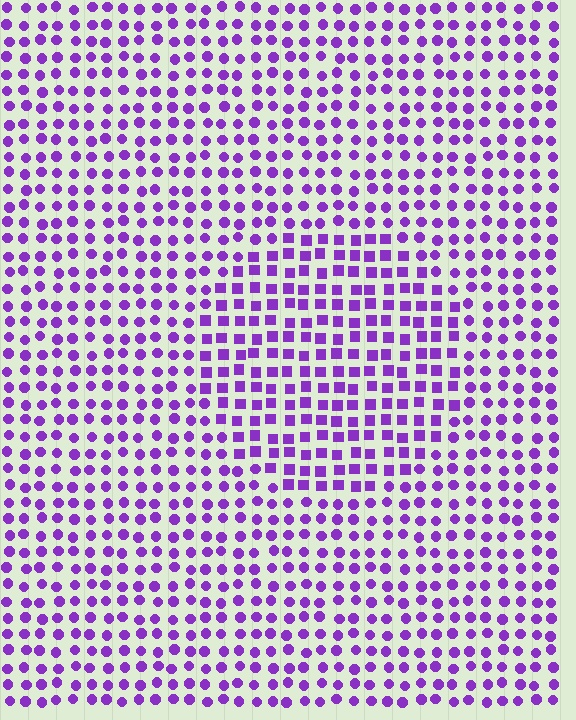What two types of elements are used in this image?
The image uses squares inside the circle region and circles outside it.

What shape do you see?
I see a circle.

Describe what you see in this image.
The image is filled with small purple elements arranged in a uniform grid. A circle-shaped region contains squares, while the surrounding area contains circles. The boundary is defined purely by the change in element shape.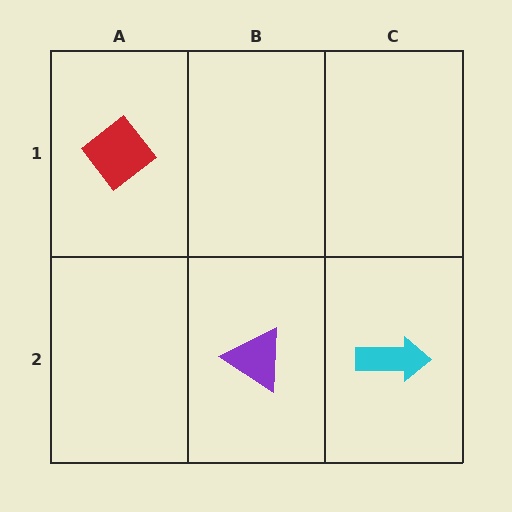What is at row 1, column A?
A red diamond.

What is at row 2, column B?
A purple triangle.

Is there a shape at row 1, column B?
No, that cell is empty.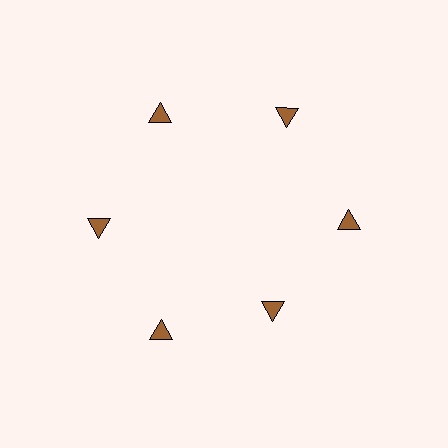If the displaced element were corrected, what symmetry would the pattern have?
It would have 6-fold rotational symmetry — the pattern would map onto itself every 60 degrees.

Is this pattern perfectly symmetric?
No. The 6 brown triangles are arranged in a ring, but one element near the 5 o'clock position is pulled inward toward the center, breaking the 6-fold rotational symmetry.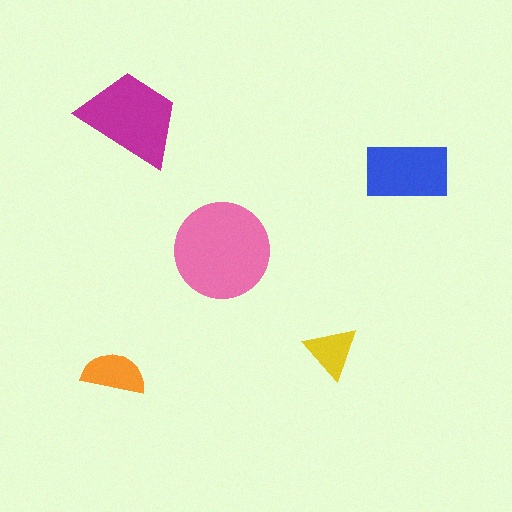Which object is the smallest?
The yellow triangle.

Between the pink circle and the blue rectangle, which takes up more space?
The pink circle.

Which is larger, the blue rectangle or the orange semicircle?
The blue rectangle.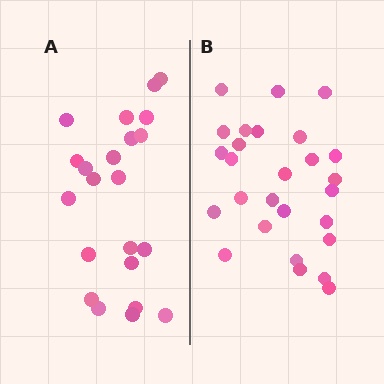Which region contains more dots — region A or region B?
Region B (the right region) has more dots.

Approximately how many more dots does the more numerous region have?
Region B has about 5 more dots than region A.